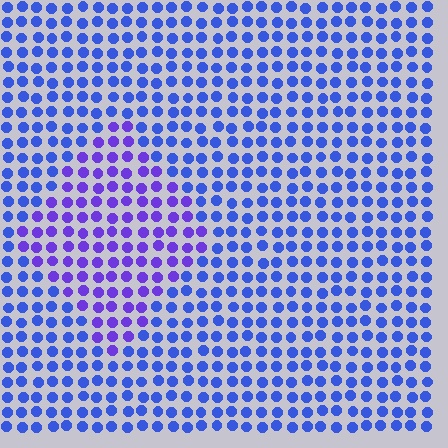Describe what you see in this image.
The image is filled with small blue elements in a uniform arrangement. A diamond-shaped region is visible where the elements are tinted to a slightly different hue, forming a subtle color boundary.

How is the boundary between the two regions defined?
The boundary is defined purely by a slight shift in hue (about 32 degrees). Spacing, size, and orientation are identical on both sides.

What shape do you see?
I see a diamond.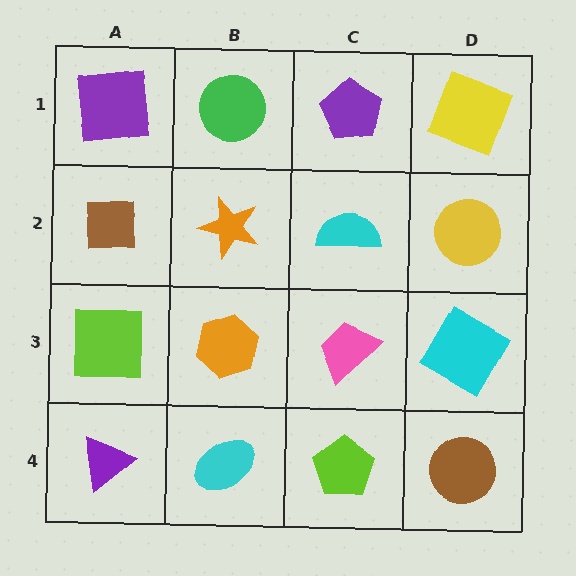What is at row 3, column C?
A pink trapezoid.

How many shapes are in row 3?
4 shapes.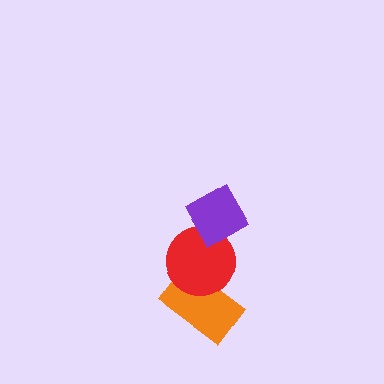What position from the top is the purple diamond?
The purple diamond is 1st from the top.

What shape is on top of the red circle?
The purple diamond is on top of the red circle.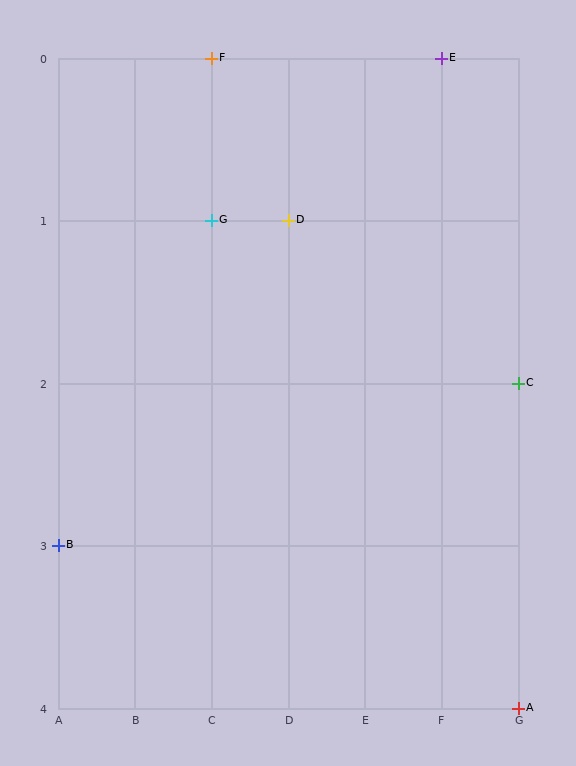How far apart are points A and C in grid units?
Points A and C are 2 rows apart.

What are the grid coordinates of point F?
Point F is at grid coordinates (C, 0).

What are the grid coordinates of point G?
Point G is at grid coordinates (C, 1).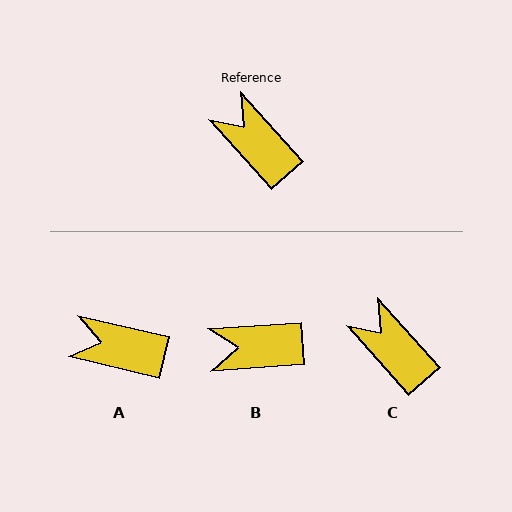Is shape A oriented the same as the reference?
No, it is off by about 35 degrees.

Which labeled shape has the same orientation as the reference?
C.